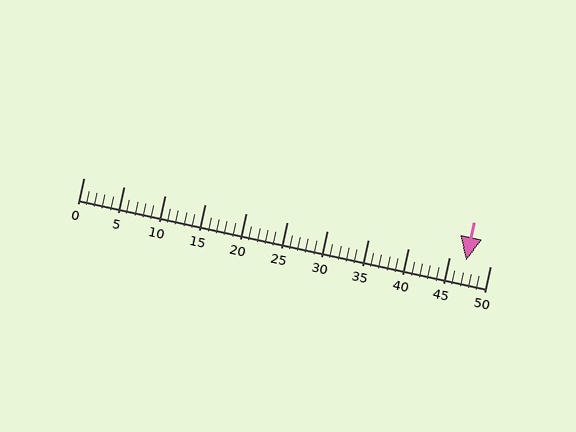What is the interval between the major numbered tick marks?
The major tick marks are spaced 5 units apart.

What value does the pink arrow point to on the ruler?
The pink arrow points to approximately 47.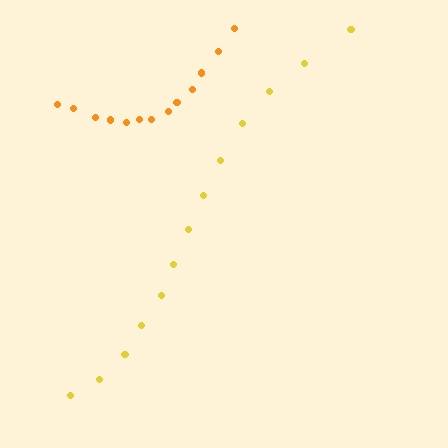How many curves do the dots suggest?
There are 2 distinct paths.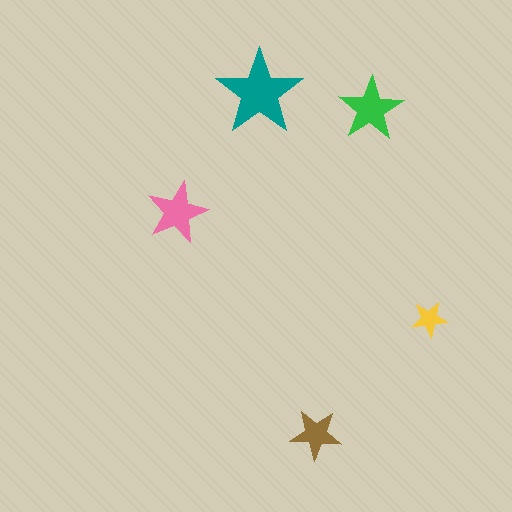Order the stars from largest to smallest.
the teal one, the green one, the pink one, the brown one, the yellow one.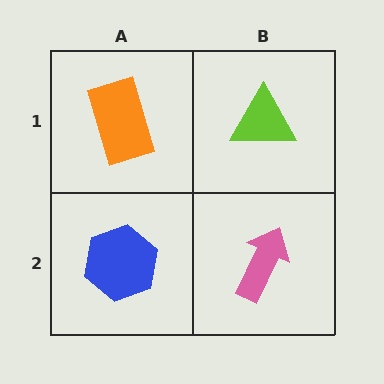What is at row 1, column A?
An orange rectangle.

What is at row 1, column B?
A lime triangle.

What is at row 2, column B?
A pink arrow.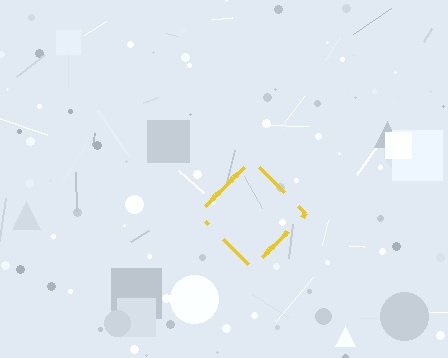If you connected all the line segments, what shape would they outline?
They would outline a diamond.